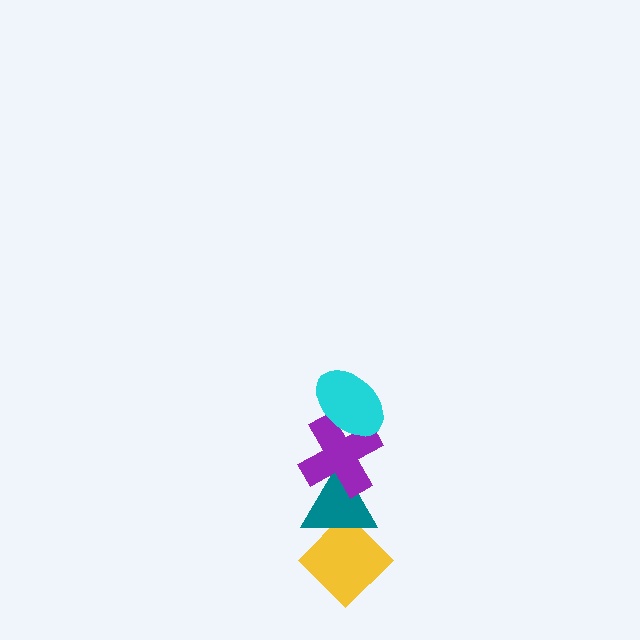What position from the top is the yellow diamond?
The yellow diamond is 4th from the top.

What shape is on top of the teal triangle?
The purple cross is on top of the teal triangle.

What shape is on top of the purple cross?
The cyan ellipse is on top of the purple cross.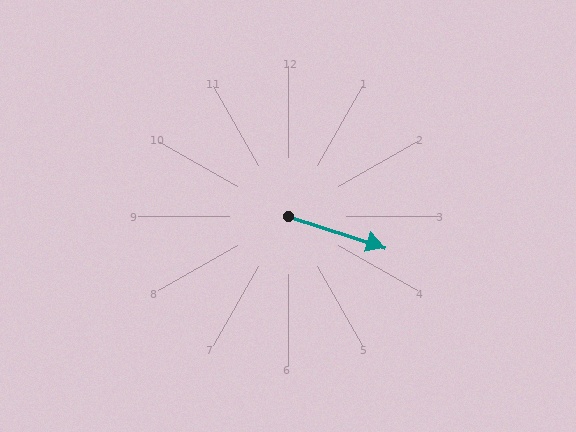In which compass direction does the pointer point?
East.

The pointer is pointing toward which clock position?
Roughly 4 o'clock.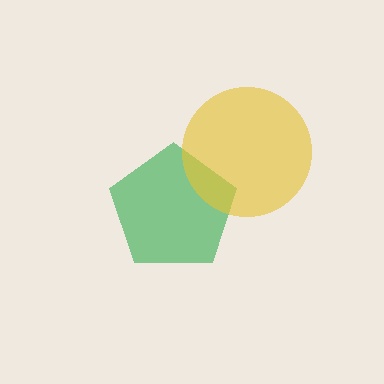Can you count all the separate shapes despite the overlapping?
Yes, there are 2 separate shapes.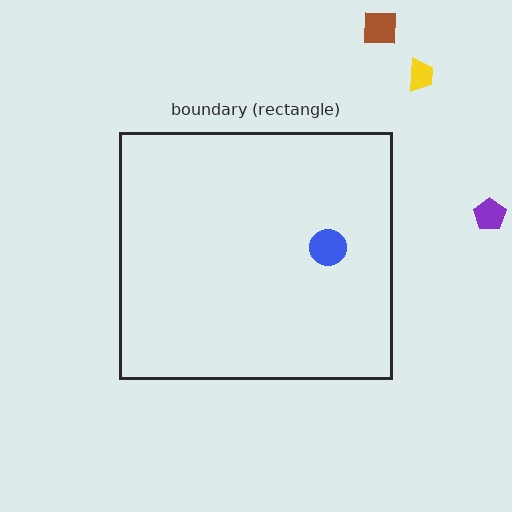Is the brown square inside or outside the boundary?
Outside.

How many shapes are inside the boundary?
1 inside, 3 outside.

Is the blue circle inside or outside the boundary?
Inside.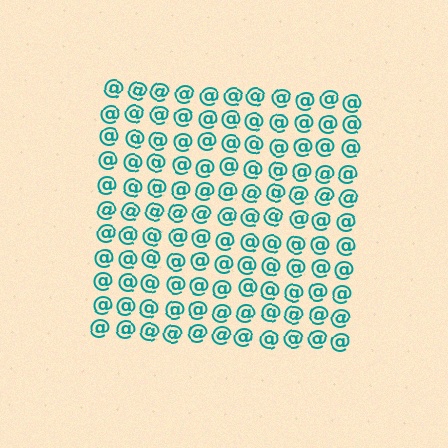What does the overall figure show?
The overall figure shows a square.